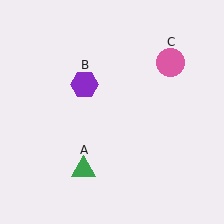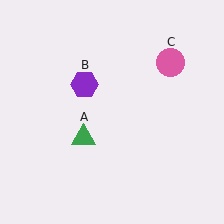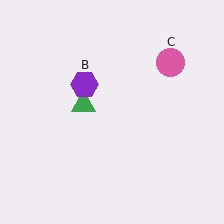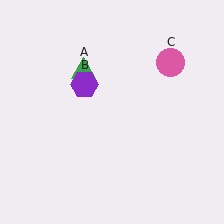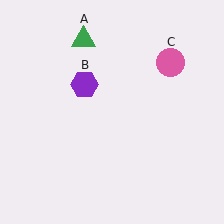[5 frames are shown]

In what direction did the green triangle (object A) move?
The green triangle (object A) moved up.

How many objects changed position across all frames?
1 object changed position: green triangle (object A).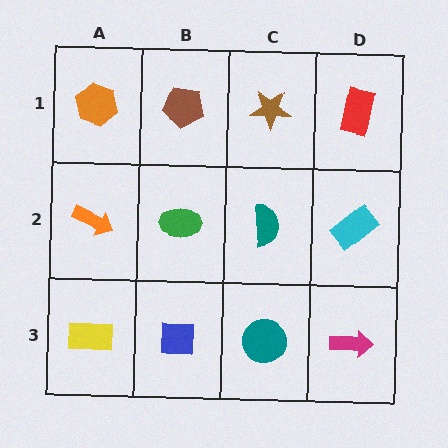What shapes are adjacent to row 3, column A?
An orange arrow (row 2, column A), a blue square (row 3, column B).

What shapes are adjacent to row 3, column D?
A cyan rectangle (row 2, column D), a teal circle (row 3, column C).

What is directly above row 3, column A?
An orange arrow.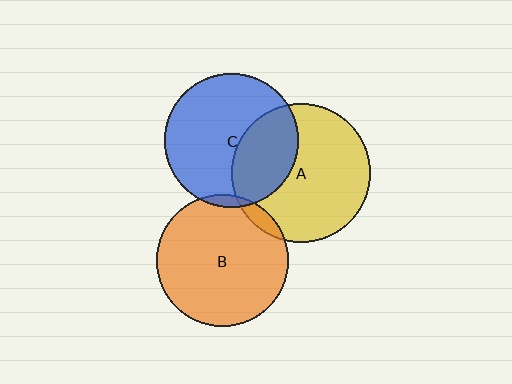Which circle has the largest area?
Circle A (yellow).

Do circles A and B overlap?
Yes.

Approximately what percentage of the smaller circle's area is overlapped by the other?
Approximately 5%.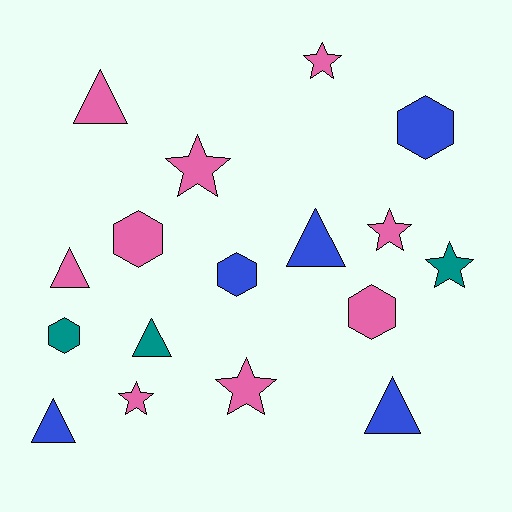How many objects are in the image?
There are 17 objects.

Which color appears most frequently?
Pink, with 9 objects.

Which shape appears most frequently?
Triangle, with 6 objects.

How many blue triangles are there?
There are 3 blue triangles.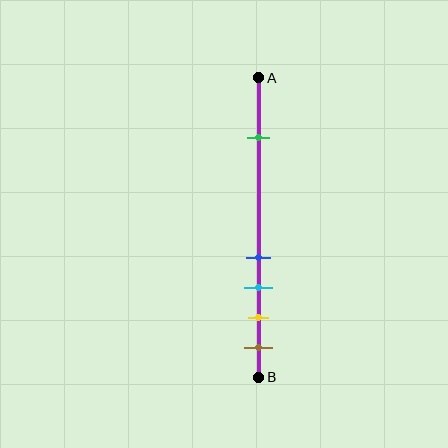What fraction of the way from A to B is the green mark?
The green mark is approximately 20% (0.2) of the way from A to B.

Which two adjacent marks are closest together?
The blue and cyan marks are the closest adjacent pair.